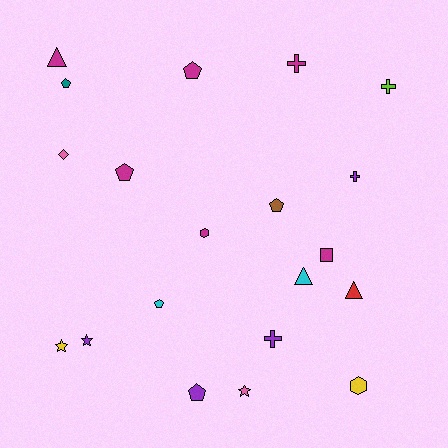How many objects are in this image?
There are 20 objects.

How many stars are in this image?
There are 3 stars.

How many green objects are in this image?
There are no green objects.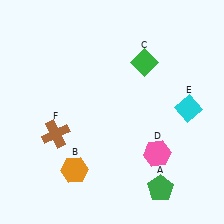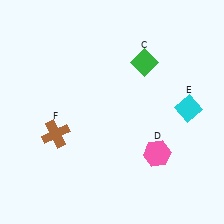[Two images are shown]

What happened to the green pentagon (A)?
The green pentagon (A) was removed in Image 2. It was in the bottom-right area of Image 1.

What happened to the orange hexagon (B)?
The orange hexagon (B) was removed in Image 2. It was in the bottom-left area of Image 1.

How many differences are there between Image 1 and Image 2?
There are 2 differences between the two images.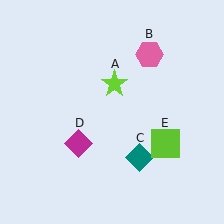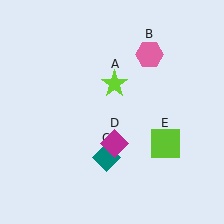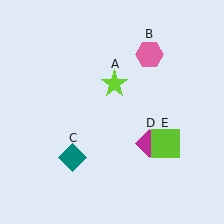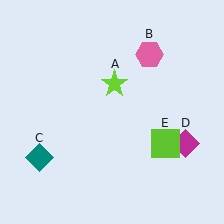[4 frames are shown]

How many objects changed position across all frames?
2 objects changed position: teal diamond (object C), magenta diamond (object D).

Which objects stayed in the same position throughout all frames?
Lime star (object A) and pink hexagon (object B) and lime square (object E) remained stationary.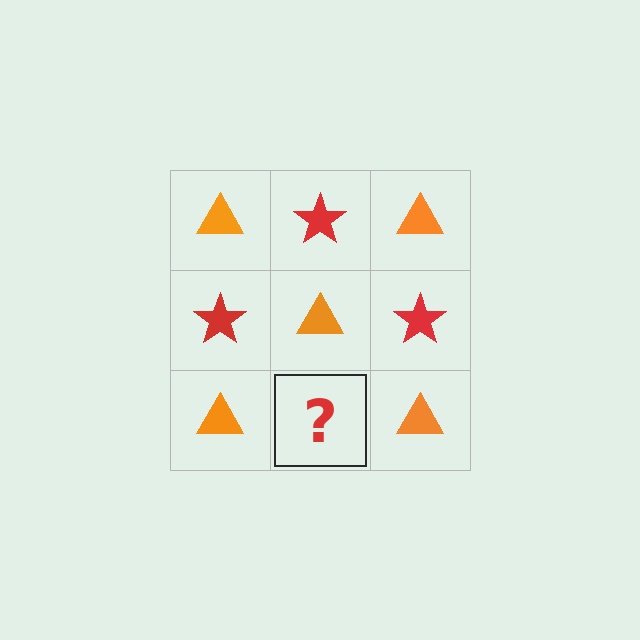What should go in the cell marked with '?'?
The missing cell should contain a red star.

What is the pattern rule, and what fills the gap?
The rule is that it alternates orange triangle and red star in a checkerboard pattern. The gap should be filled with a red star.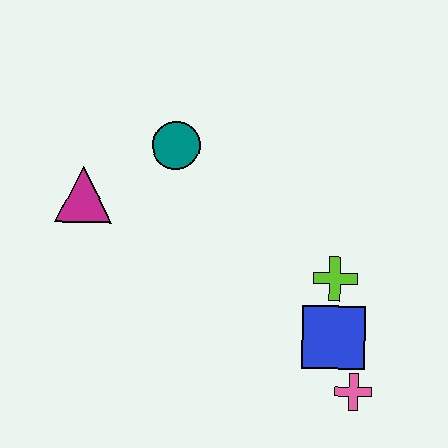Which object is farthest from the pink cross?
The magenta triangle is farthest from the pink cross.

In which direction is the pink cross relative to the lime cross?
The pink cross is below the lime cross.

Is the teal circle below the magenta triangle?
No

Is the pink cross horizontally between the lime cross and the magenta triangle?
No